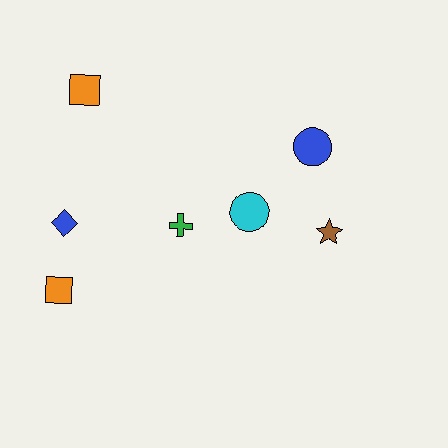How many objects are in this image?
There are 7 objects.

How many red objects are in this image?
There are no red objects.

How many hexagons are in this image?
There are no hexagons.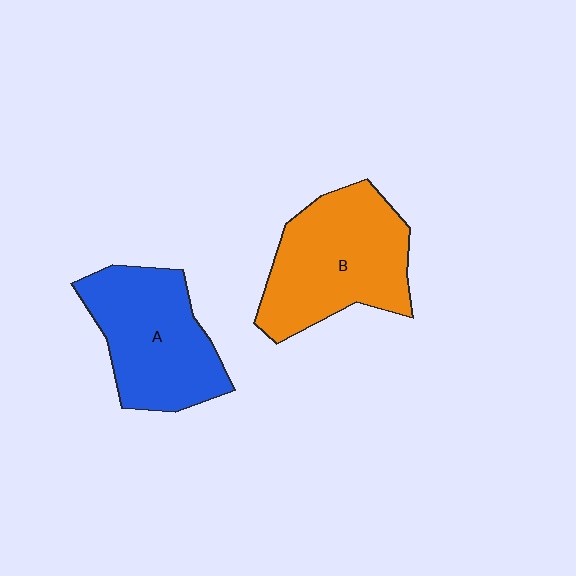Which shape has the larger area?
Shape B (orange).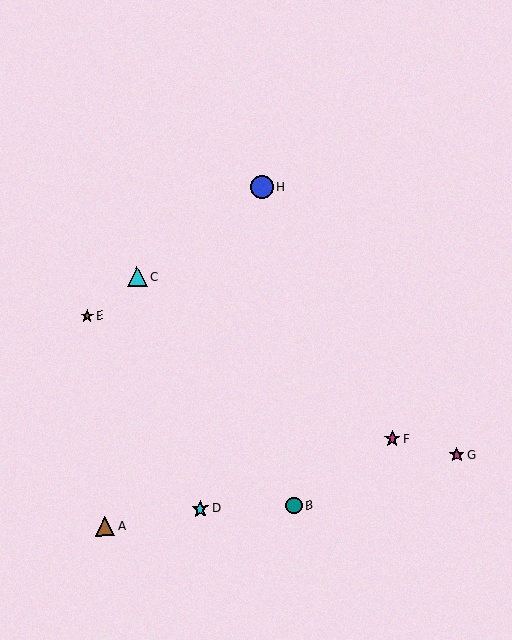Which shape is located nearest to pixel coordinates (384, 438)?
The magenta star (labeled F) at (393, 438) is nearest to that location.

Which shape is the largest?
The blue circle (labeled H) is the largest.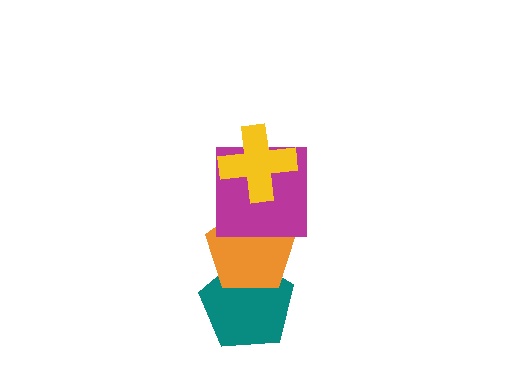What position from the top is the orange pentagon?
The orange pentagon is 3rd from the top.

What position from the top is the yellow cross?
The yellow cross is 1st from the top.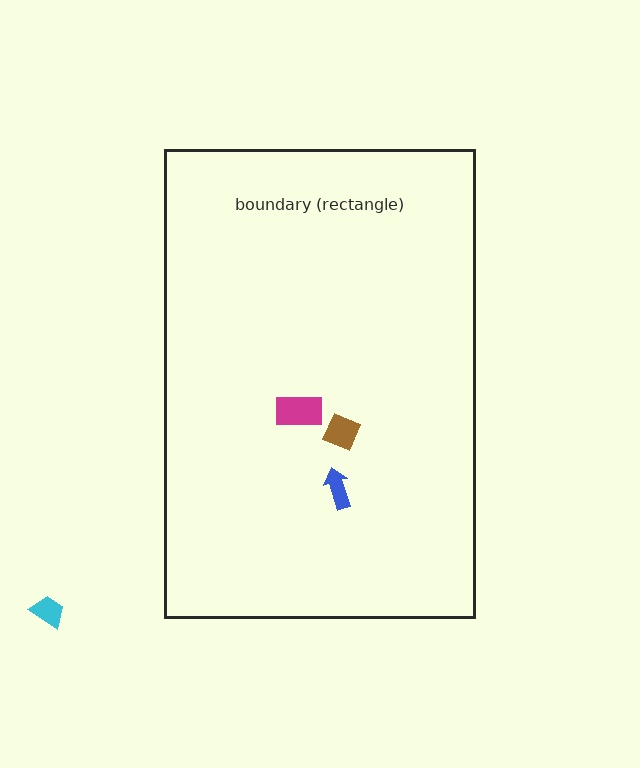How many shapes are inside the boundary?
3 inside, 1 outside.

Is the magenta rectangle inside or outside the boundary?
Inside.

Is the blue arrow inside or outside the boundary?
Inside.